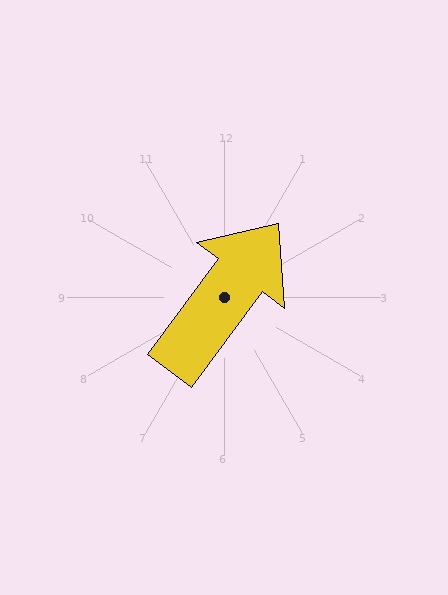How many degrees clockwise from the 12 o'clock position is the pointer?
Approximately 37 degrees.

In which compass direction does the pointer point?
Northeast.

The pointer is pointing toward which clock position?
Roughly 1 o'clock.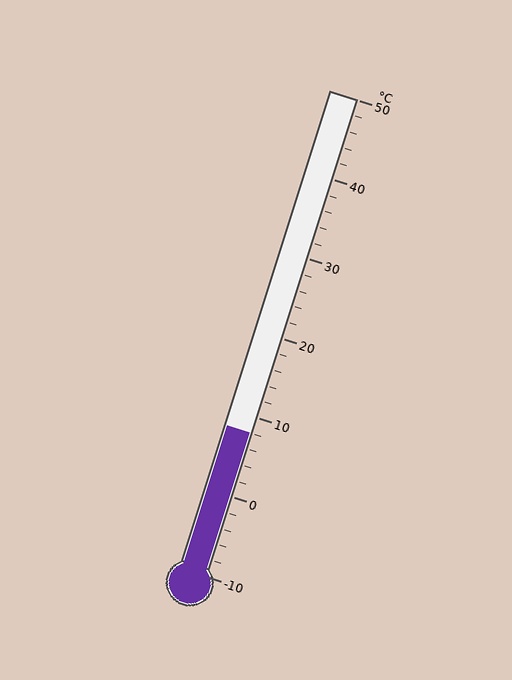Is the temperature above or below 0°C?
The temperature is above 0°C.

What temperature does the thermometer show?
The thermometer shows approximately 8°C.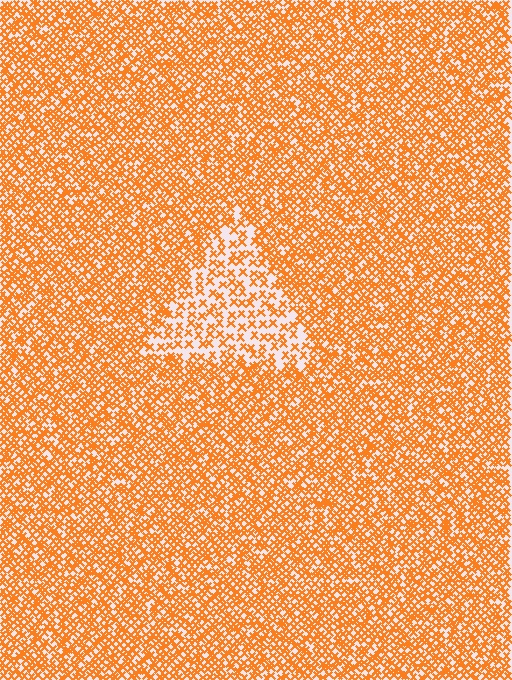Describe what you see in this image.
The image contains small orange elements arranged at two different densities. A triangle-shaped region is visible where the elements are less densely packed than the surrounding area.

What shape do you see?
I see a triangle.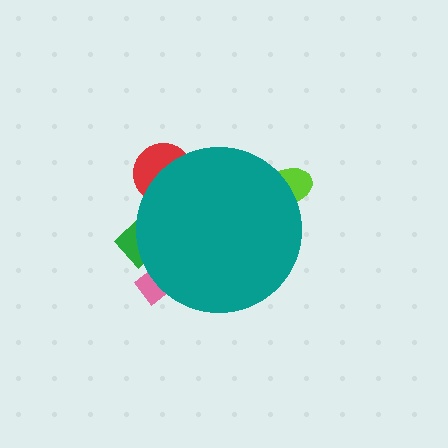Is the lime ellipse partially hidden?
Yes, the lime ellipse is partially hidden behind the teal circle.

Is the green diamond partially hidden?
Yes, the green diamond is partially hidden behind the teal circle.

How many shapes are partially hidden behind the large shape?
4 shapes are partially hidden.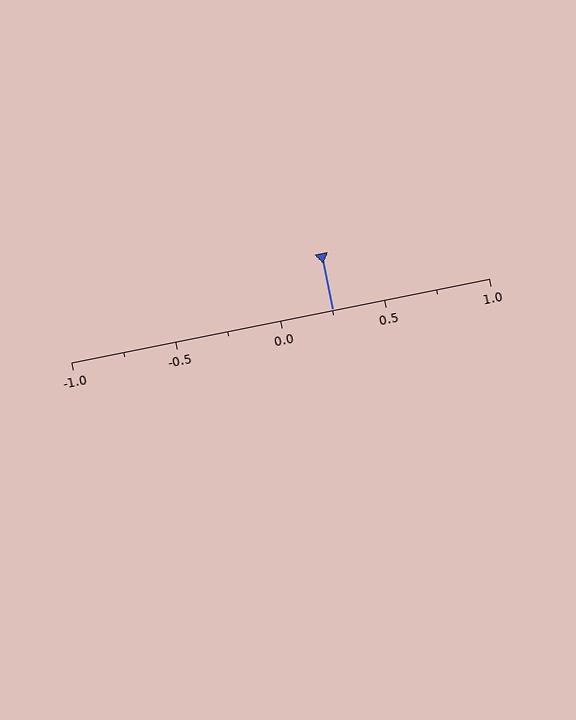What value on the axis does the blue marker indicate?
The marker indicates approximately 0.25.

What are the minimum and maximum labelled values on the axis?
The axis runs from -1.0 to 1.0.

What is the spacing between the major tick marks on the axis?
The major ticks are spaced 0.5 apart.